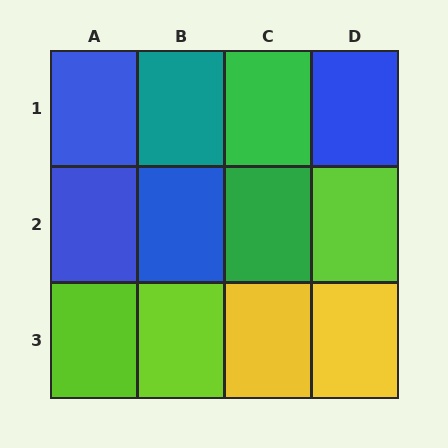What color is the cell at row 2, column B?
Blue.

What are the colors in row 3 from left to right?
Lime, lime, yellow, yellow.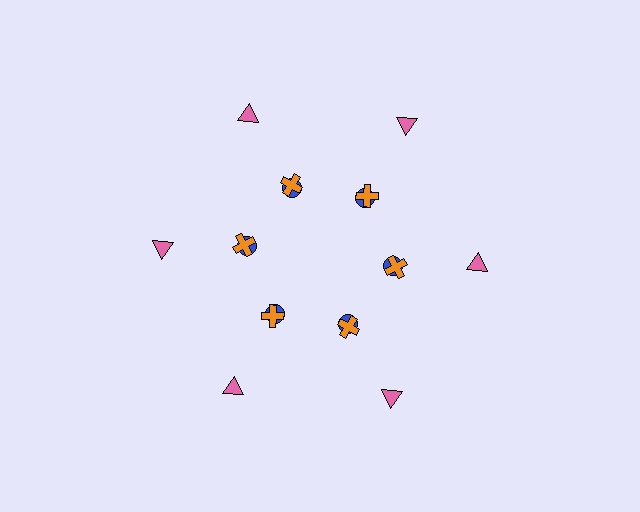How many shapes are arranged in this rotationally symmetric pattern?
There are 18 shapes, arranged in 6 groups of 3.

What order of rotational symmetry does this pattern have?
This pattern has 6-fold rotational symmetry.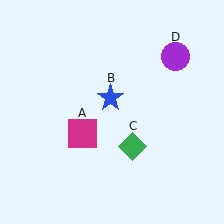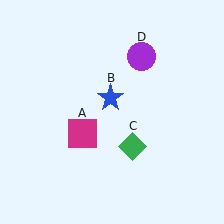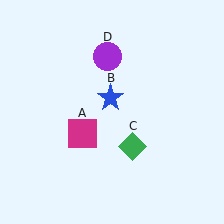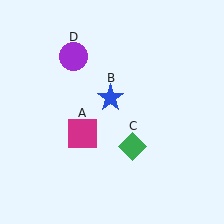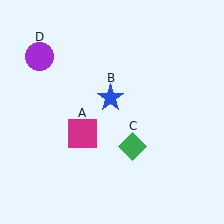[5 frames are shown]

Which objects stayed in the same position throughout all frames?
Magenta square (object A) and blue star (object B) and green diamond (object C) remained stationary.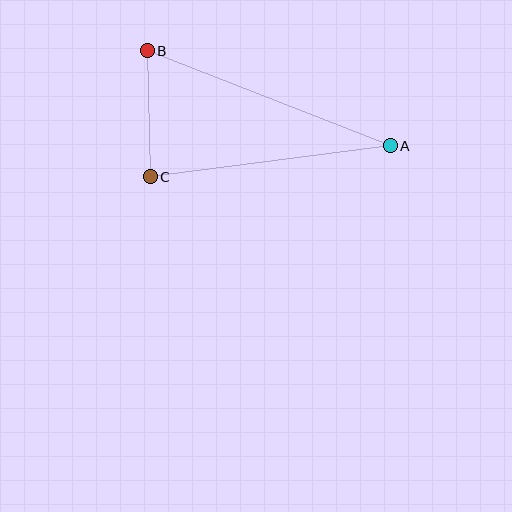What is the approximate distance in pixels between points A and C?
The distance between A and C is approximately 242 pixels.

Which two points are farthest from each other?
Points A and B are farthest from each other.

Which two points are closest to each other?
Points B and C are closest to each other.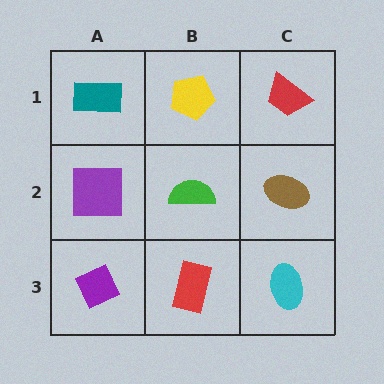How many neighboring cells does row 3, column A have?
2.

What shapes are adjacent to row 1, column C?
A brown ellipse (row 2, column C), a yellow pentagon (row 1, column B).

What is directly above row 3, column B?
A green semicircle.